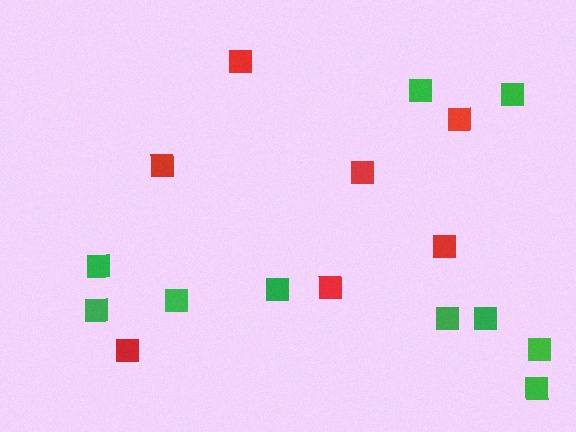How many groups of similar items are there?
There are 2 groups: one group of red squares (7) and one group of green squares (10).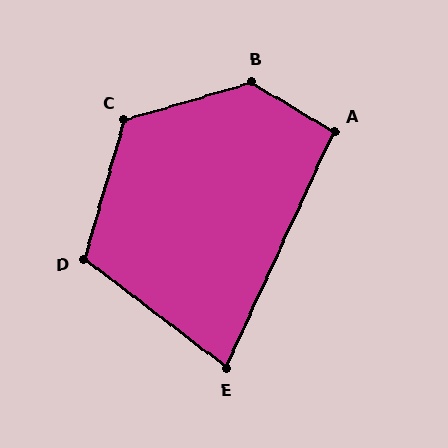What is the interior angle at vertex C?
Approximately 122 degrees (obtuse).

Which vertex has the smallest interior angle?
E, at approximately 77 degrees.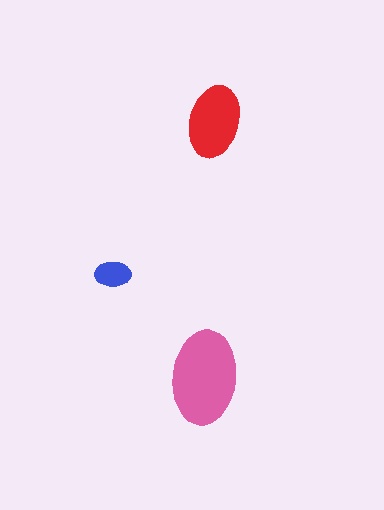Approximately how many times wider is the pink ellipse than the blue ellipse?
About 2.5 times wider.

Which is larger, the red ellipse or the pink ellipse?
The pink one.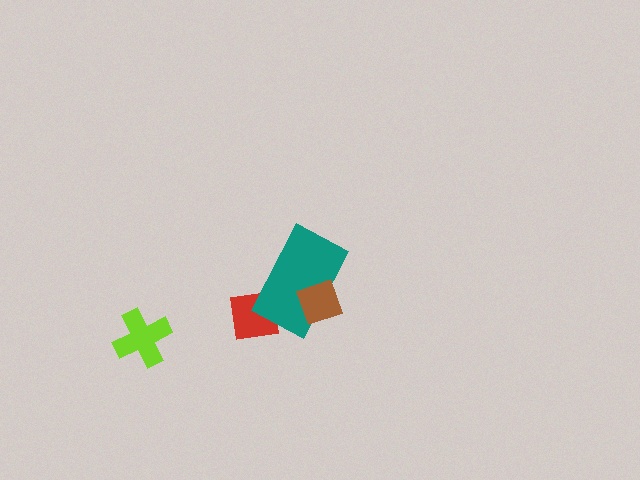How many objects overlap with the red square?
1 object overlaps with the red square.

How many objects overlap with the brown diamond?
1 object overlaps with the brown diamond.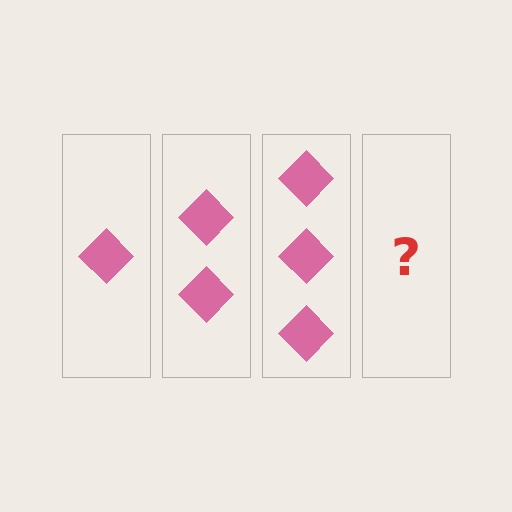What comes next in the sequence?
The next element should be 4 diamonds.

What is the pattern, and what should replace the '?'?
The pattern is that each step adds one more diamond. The '?' should be 4 diamonds.